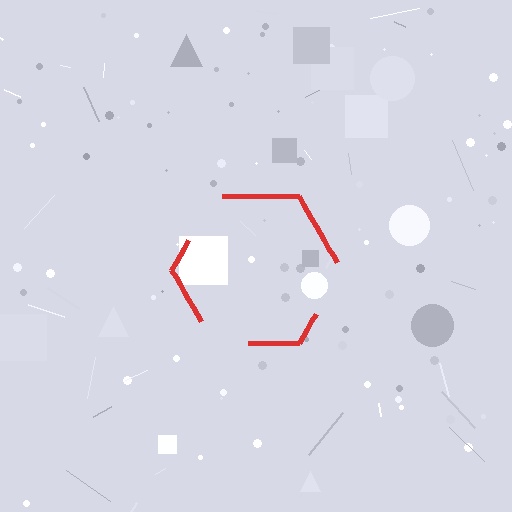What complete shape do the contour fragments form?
The contour fragments form a hexagon.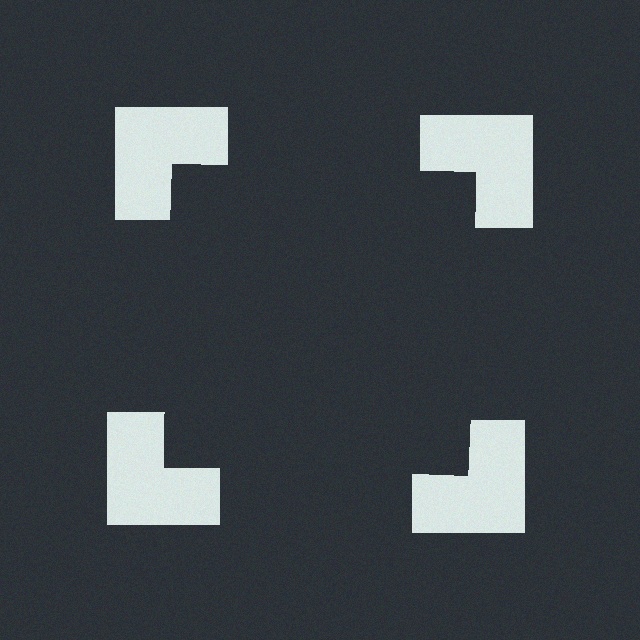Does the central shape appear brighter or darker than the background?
It typically appears slightly darker than the background, even though no actual brightness change is drawn.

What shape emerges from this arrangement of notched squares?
An illusory square — its edges are inferred from the aligned wedge cuts in the notched squares, not physically drawn.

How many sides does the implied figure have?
4 sides.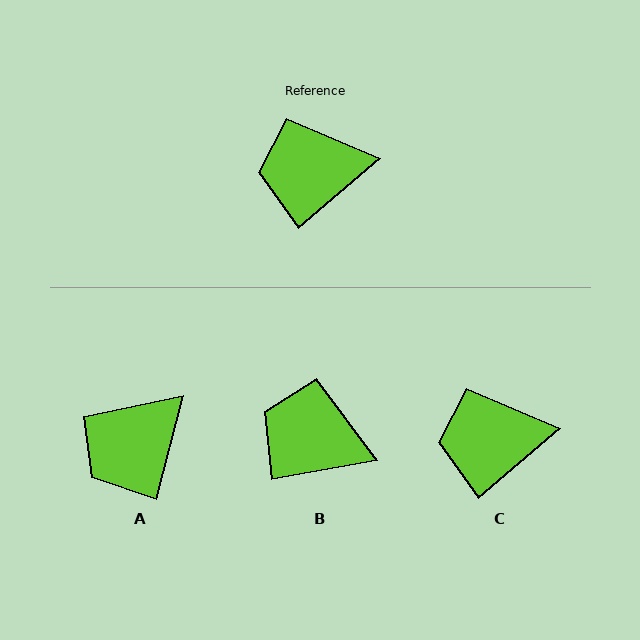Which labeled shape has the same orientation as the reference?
C.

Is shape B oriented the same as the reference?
No, it is off by about 30 degrees.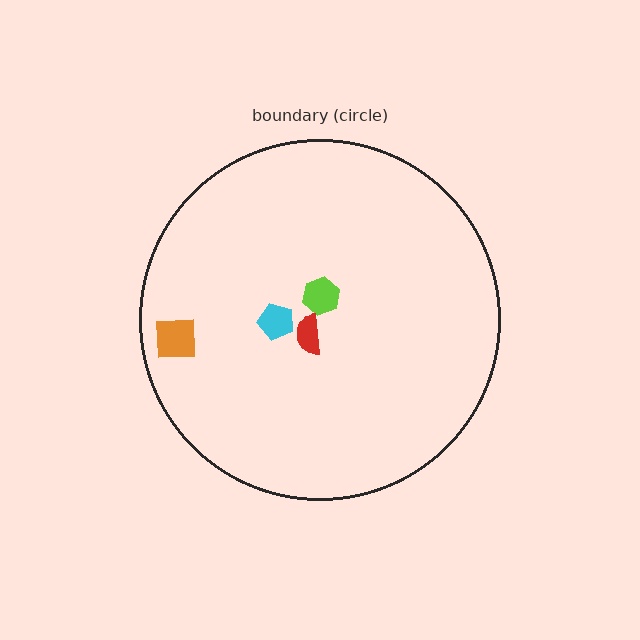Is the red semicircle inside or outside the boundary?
Inside.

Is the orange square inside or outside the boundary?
Inside.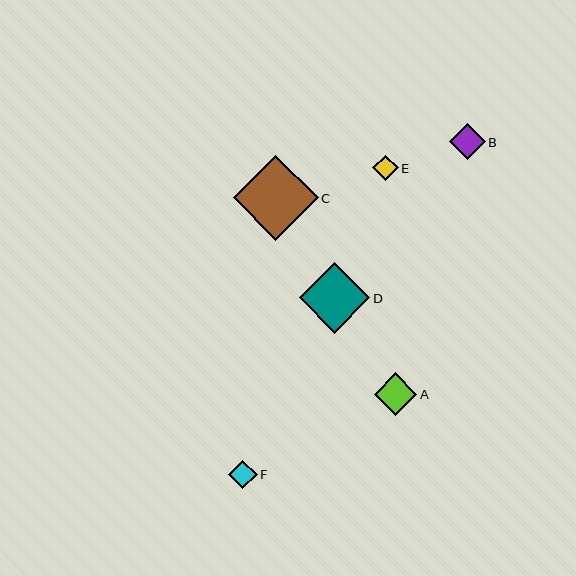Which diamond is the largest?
Diamond C is the largest with a size of approximately 85 pixels.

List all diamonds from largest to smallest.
From largest to smallest: C, D, A, B, F, E.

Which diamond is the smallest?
Diamond E is the smallest with a size of approximately 26 pixels.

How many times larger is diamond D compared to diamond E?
Diamond D is approximately 2.7 times the size of diamond E.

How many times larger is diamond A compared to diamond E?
Diamond A is approximately 1.7 times the size of diamond E.